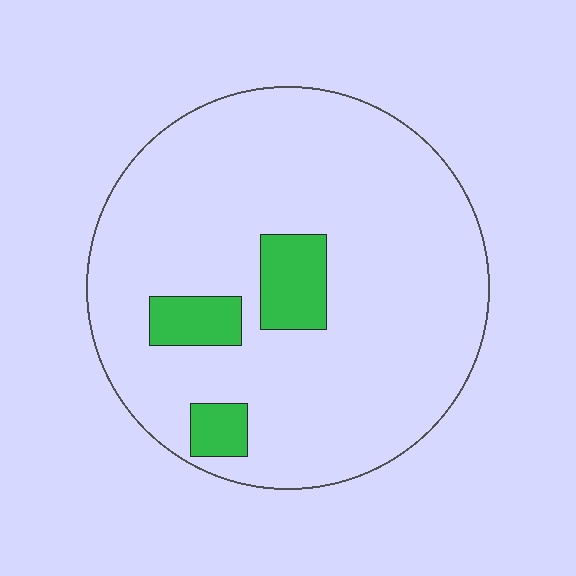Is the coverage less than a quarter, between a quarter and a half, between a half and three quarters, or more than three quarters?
Less than a quarter.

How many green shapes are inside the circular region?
3.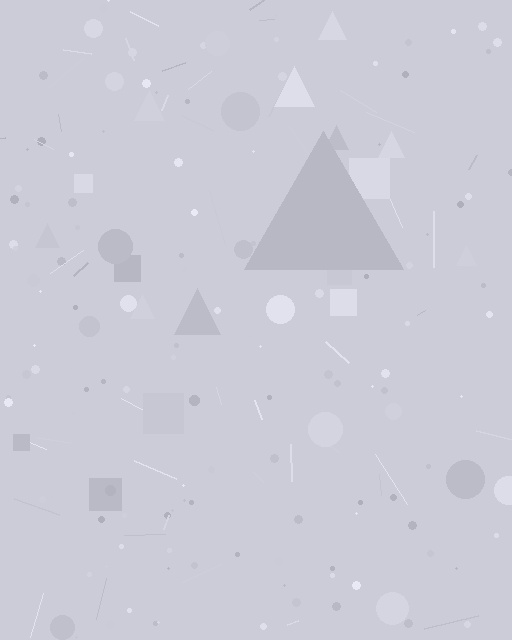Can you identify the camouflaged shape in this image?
The camouflaged shape is a triangle.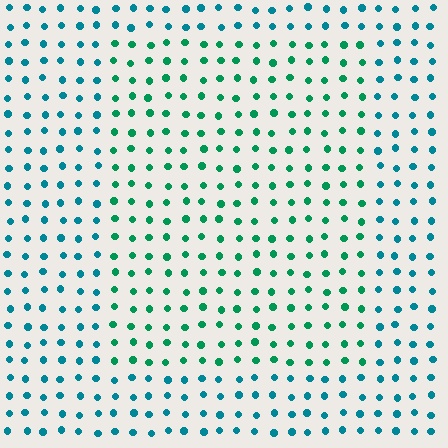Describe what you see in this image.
The image is filled with small teal elements in a uniform arrangement. A rectangle-shaped region is visible where the elements are tinted to a slightly different hue, forming a subtle color boundary.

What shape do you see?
I see a rectangle.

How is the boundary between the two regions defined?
The boundary is defined purely by a slight shift in hue (about 34 degrees). Spacing, size, and orientation are identical on both sides.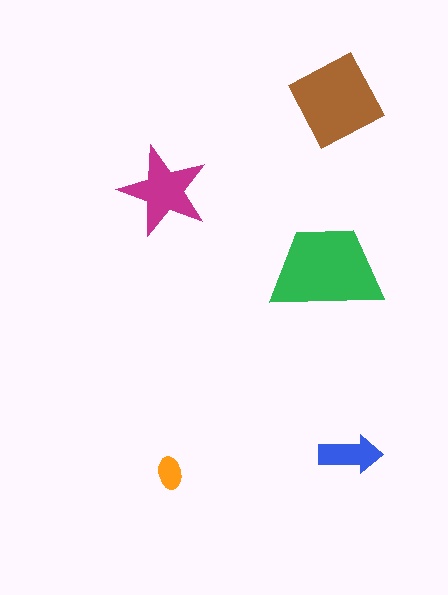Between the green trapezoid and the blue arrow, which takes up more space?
The green trapezoid.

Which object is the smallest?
The orange ellipse.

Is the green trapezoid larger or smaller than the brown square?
Larger.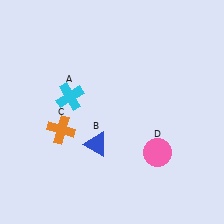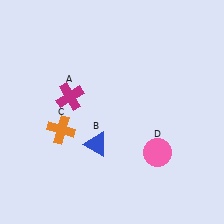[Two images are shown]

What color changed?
The cross (A) changed from cyan in Image 1 to magenta in Image 2.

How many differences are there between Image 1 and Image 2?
There is 1 difference between the two images.